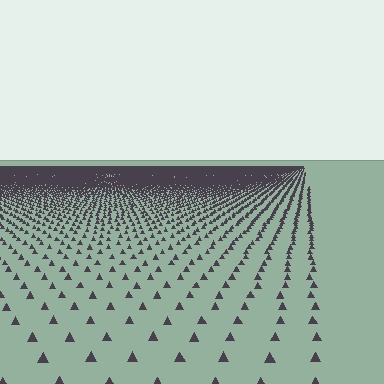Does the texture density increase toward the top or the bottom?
Density increases toward the top.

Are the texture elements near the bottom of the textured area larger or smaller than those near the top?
Larger. Near the bottom, elements are closer to the viewer and appear at a bigger on-screen size.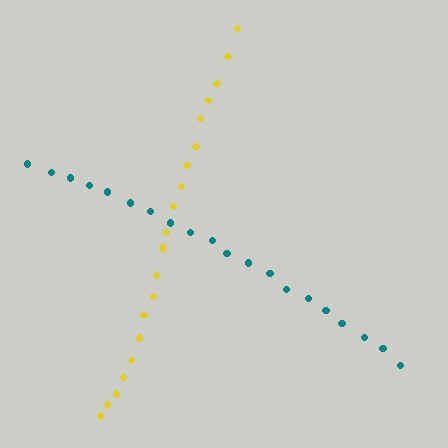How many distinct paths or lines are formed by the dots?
There are 2 distinct paths.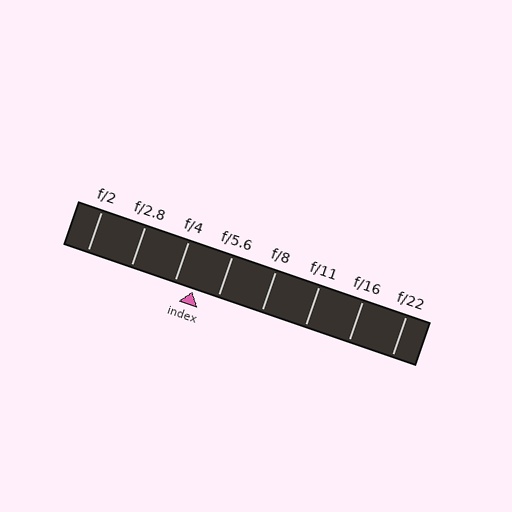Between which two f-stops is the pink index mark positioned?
The index mark is between f/4 and f/5.6.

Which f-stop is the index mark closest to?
The index mark is closest to f/4.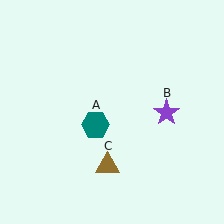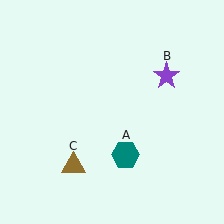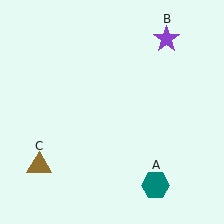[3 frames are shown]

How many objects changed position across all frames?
3 objects changed position: teal hexagon (object A), purple star (object B), brown triangle (object C).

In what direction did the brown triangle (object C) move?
The brown triangle (object C) moved left.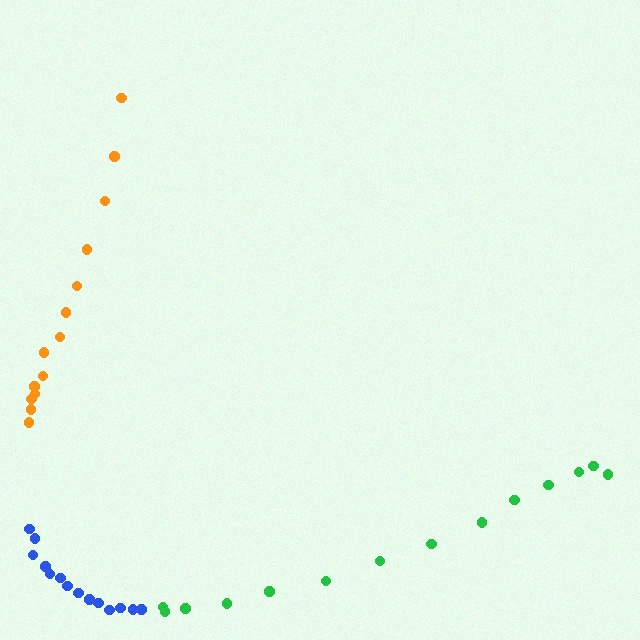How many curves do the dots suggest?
There are 3 distinct paths.